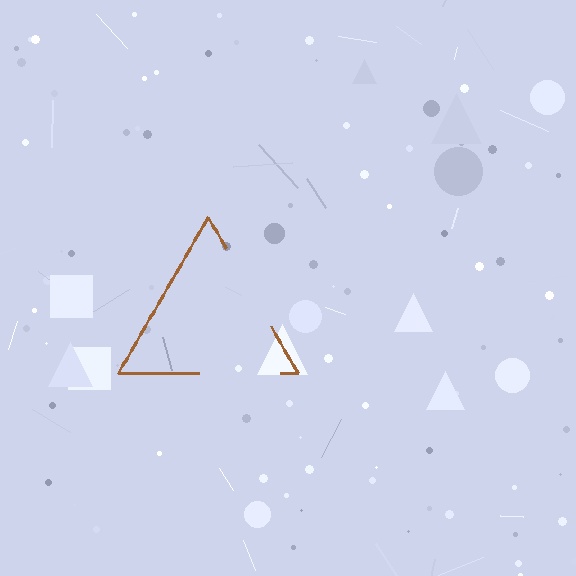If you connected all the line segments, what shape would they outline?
They would outline a triangle.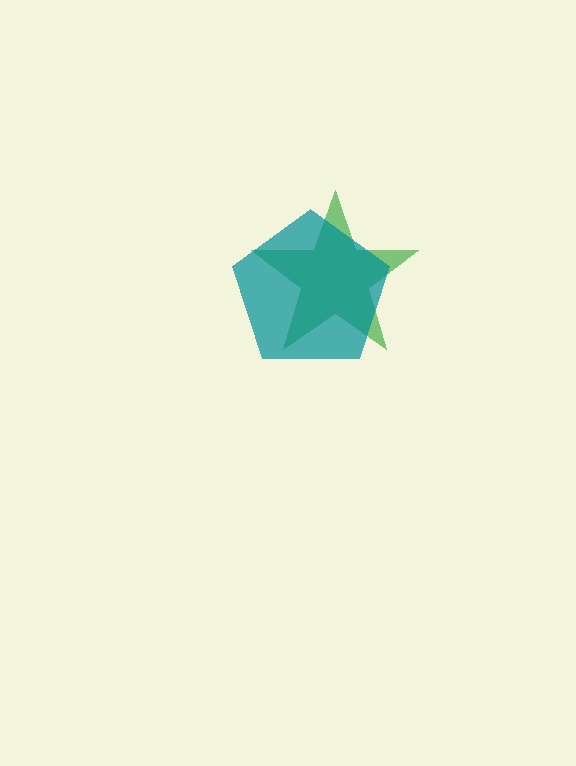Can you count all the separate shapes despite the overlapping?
Yes, there are 2 separate shapes.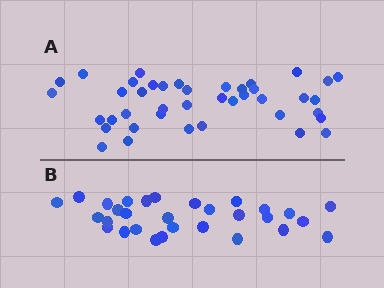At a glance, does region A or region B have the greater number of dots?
Region A (the top region) has more dots.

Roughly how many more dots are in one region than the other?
Region A has roughly 12 or so more dots than region B.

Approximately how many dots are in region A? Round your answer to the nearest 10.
About 40 dots. (The exact count is 41, which rounds to 40.)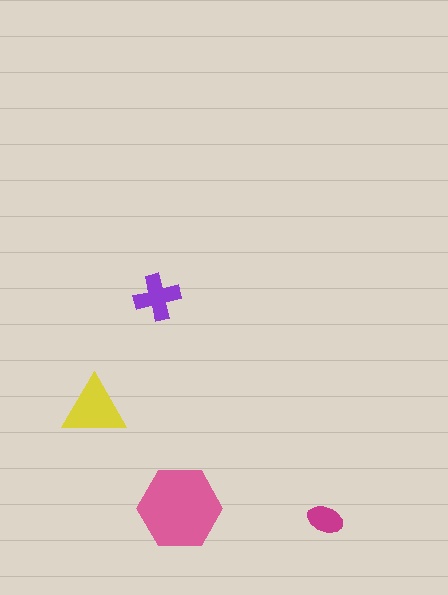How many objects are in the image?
There are 4 objects in the image.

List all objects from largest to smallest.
The pink hexagon, the yellow triangle, the purple cross, the magenta ellipse.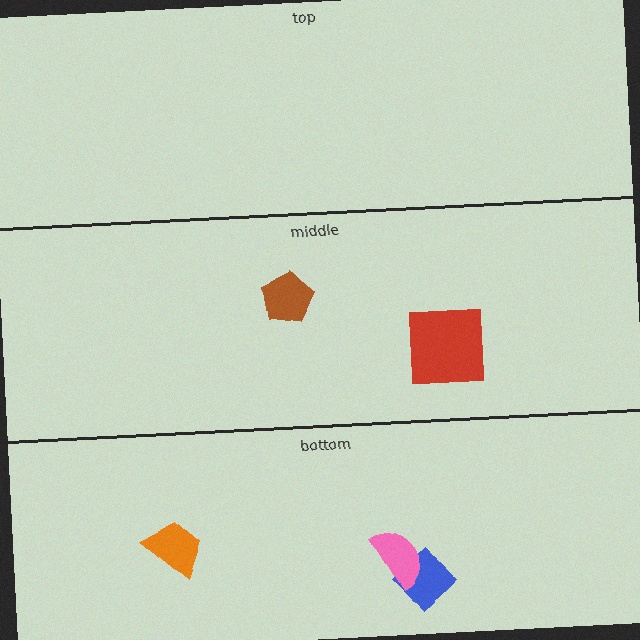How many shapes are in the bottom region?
3.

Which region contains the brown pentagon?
The middle region.